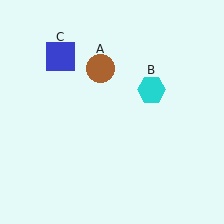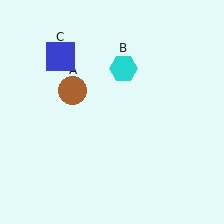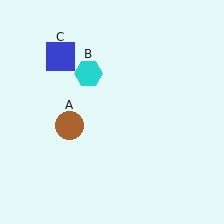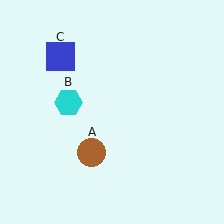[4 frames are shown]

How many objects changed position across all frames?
2 objects changed position: brown circle (object A), cyan hexagon (object B).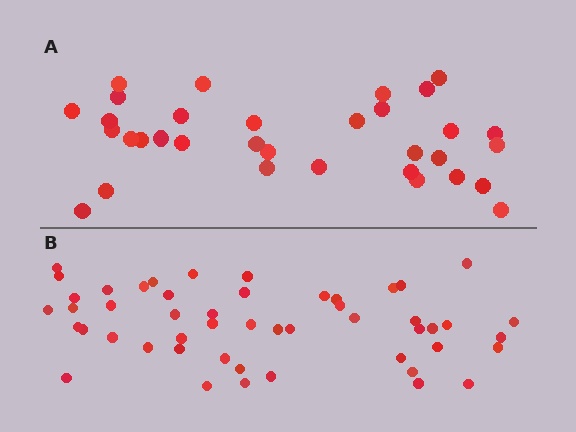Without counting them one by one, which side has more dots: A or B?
Region B (the bottom region) has more dots.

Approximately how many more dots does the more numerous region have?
Region B has approximately 15 more dots than region A.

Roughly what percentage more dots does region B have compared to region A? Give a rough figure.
About 50% more.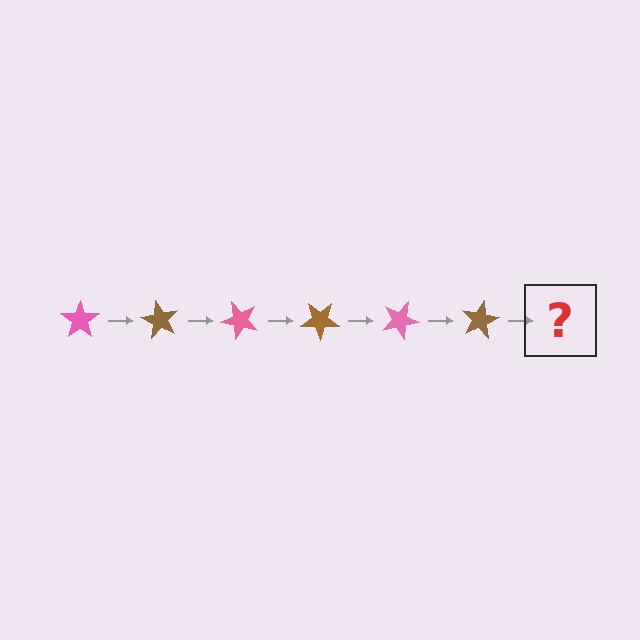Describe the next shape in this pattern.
It should be a pink star, rotated 360 degrees from the start.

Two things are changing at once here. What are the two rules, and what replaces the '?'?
The two rules are that it rotates 60 degrees each step and the color cycles through pink and brown. The '?' should be a pink star, rotated 360 degrees from the start.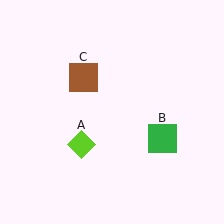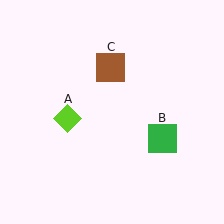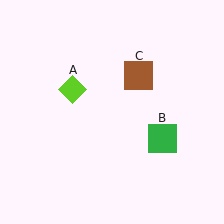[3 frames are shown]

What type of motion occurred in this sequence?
The lime diamond (object A), brown square (object C) rotated clockwise around the center of the scene.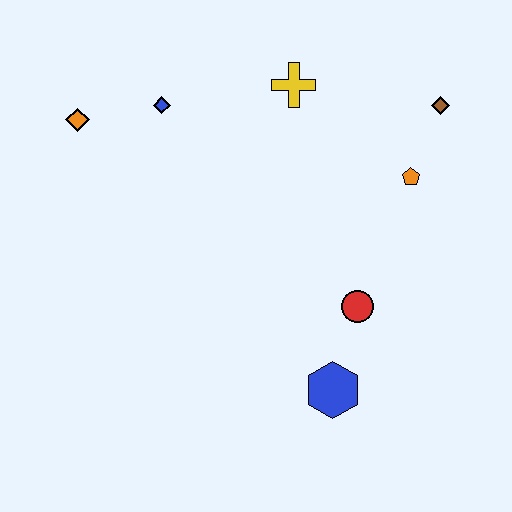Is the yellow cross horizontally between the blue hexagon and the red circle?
No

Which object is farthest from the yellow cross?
The blue hexagon is farthest from the yellow cross.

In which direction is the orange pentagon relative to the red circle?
The orange pentagon is above the red circle.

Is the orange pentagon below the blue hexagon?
No